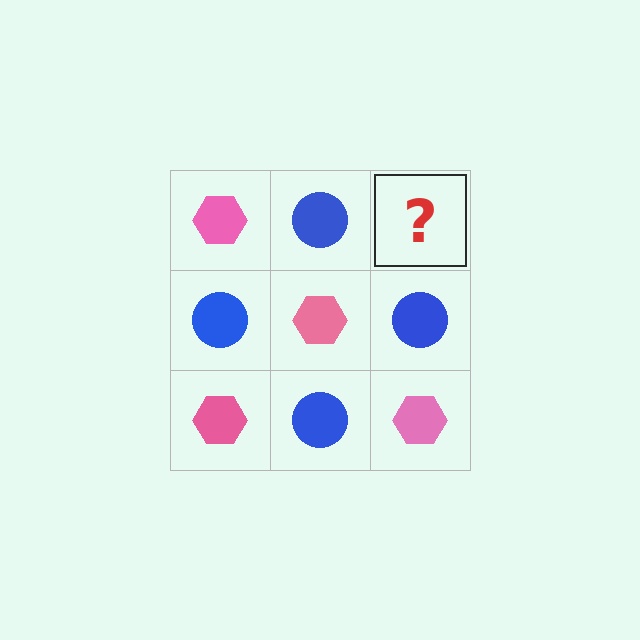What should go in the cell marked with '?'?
The missing cell should contain a pink hexagon.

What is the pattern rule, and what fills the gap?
The rule is that it alternates pink hexagon and blue circle in a checkerboard pattern. The gap should be filled with a pink hexagon.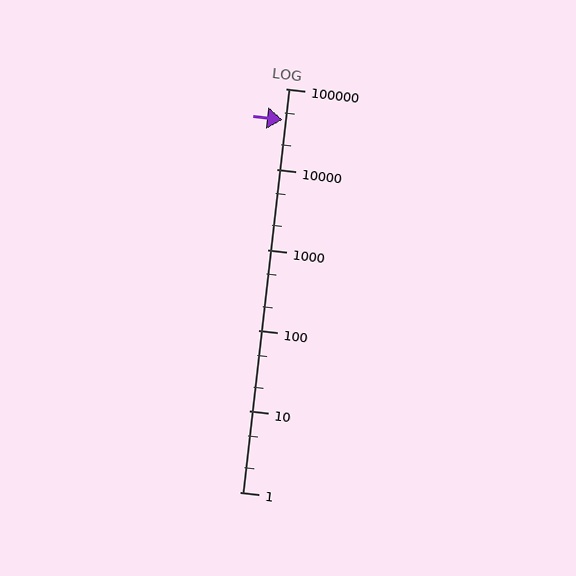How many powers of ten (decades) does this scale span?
The scale spans 5 decades, from 1 to 100000.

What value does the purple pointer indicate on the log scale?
The pointer indicates approximately 41000.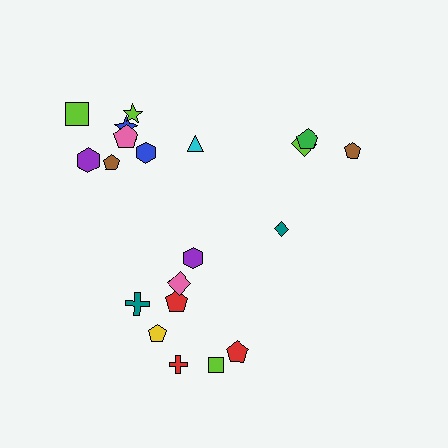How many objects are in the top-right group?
There are 4 objects.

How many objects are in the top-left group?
There are 8 objects.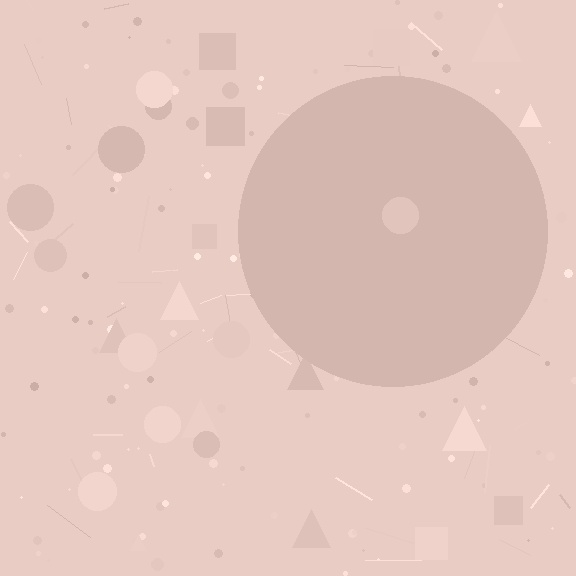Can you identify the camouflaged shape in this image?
The camouflaged shape is a circle.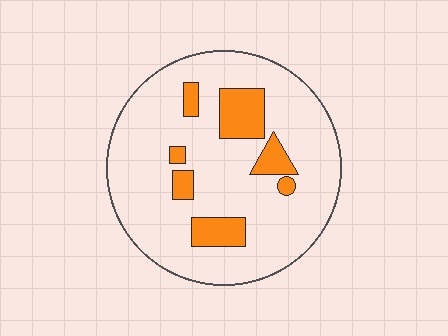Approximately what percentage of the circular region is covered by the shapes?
Approximately 15%.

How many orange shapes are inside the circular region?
7.